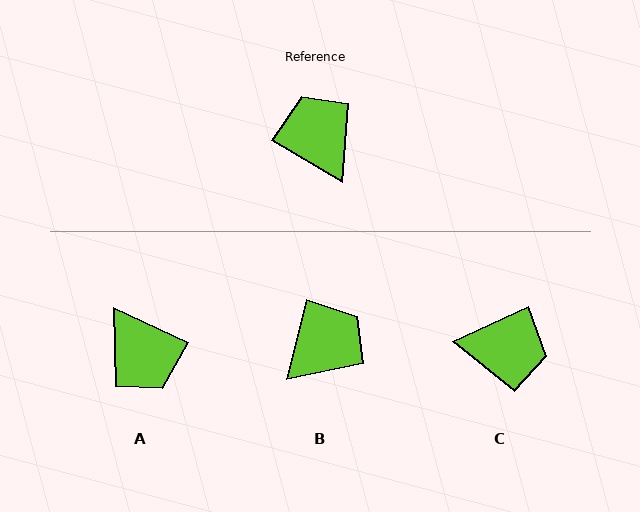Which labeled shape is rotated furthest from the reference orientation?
A, about 175 degrees away.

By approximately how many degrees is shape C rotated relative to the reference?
Approximately 125 degrees clockwise.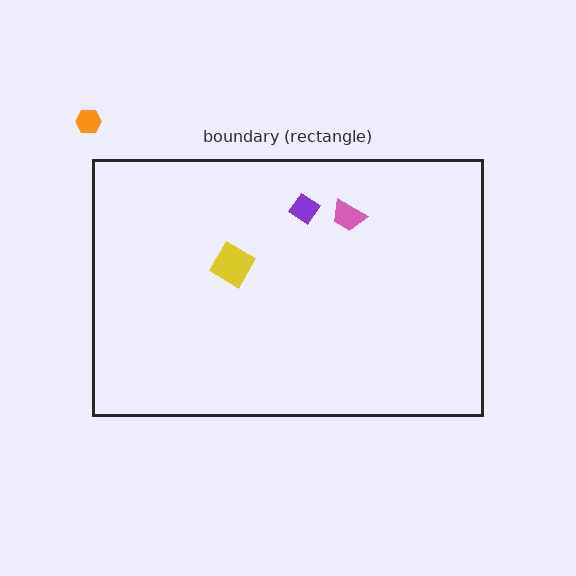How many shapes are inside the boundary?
3 inside, 1 outside.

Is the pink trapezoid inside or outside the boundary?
Inside.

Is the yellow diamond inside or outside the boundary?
Inside.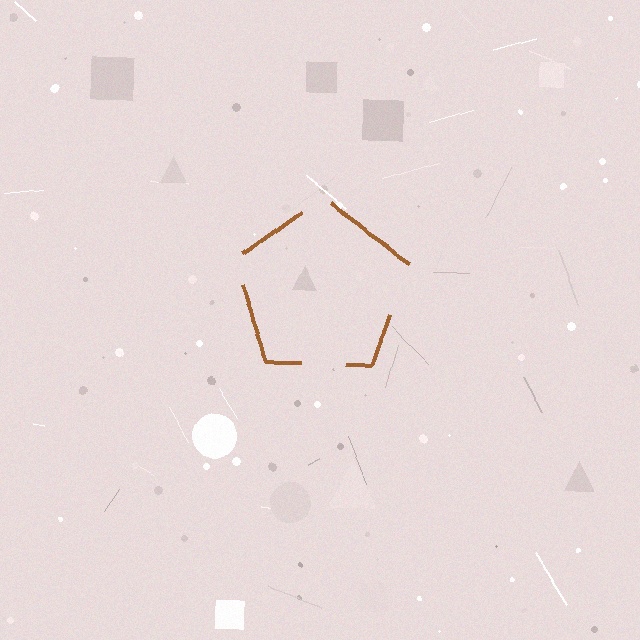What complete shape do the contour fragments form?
The contour fragments form a pentagon.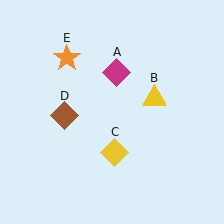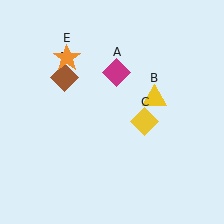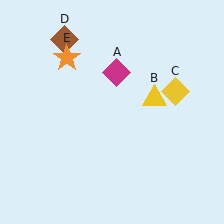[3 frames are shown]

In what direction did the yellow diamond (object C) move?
The yellow diamond (object C) moved up and to the right.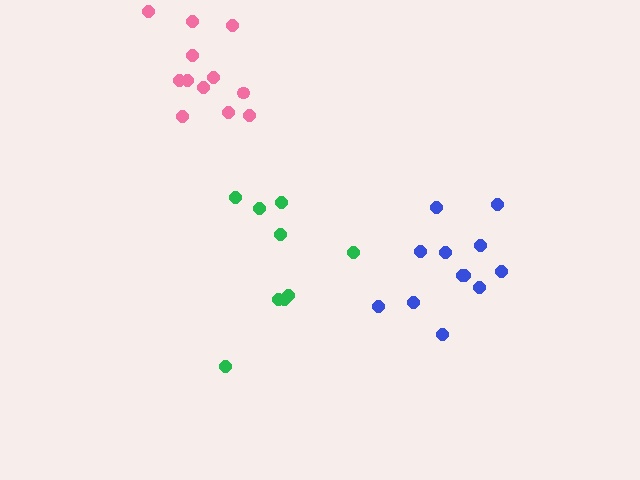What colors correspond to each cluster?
The clusters are colored: pink, green, blue.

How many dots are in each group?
Group 1: 12 dots, Group 2: 9 dots, Group 3: 12 dots (33 total).